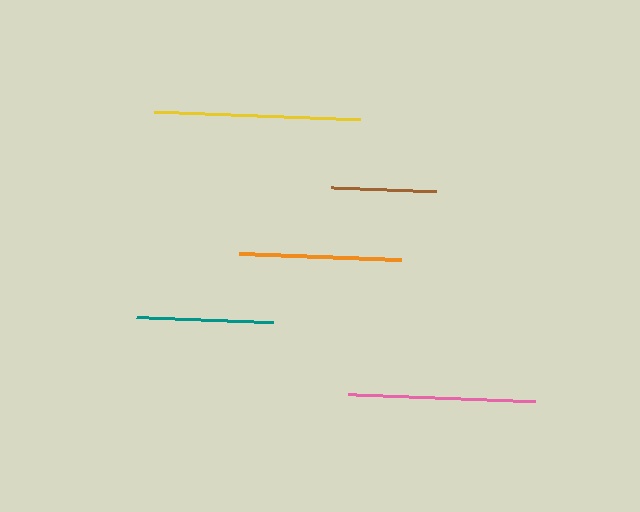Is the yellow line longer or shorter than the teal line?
The yellow line is longer than the teal line.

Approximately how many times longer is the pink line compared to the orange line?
The pink line is approximately 1.2 times the length of the orange line.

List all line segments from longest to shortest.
From longest to shortest: yellow, pink, orange, teal, brown.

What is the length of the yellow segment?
The yellow segment is approximately 206 pixels long.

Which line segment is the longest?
The yellow line is the longest at approximately 206 pixels.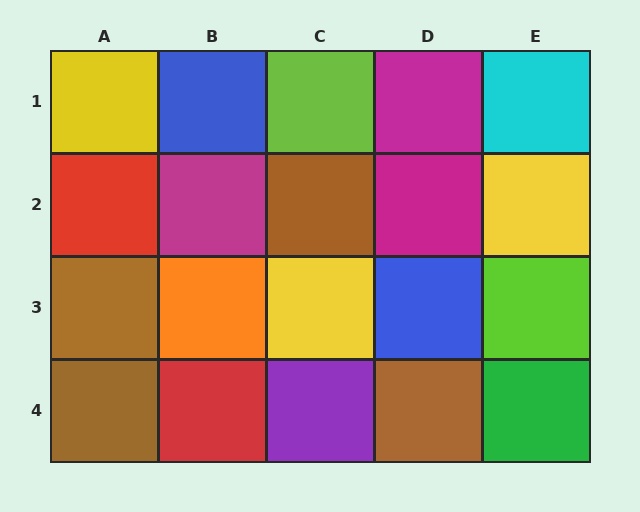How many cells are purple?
1 cell is purple.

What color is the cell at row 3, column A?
Brown.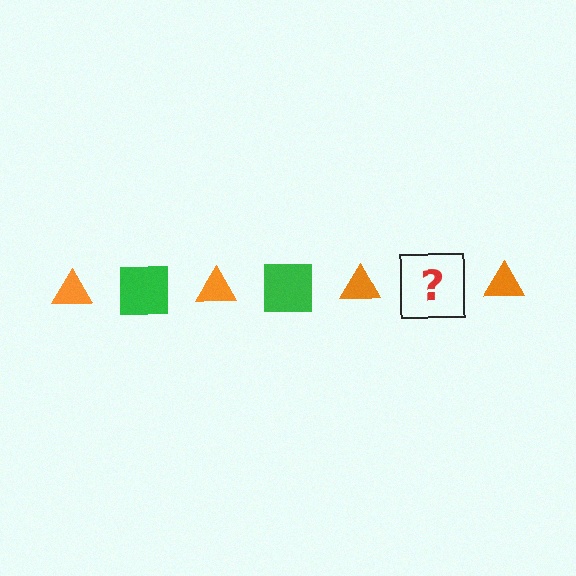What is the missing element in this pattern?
The missing element is a green square.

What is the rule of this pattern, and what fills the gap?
The rule is that the pattern alternates between orange triangle and green square. The gap should be filled with a green square.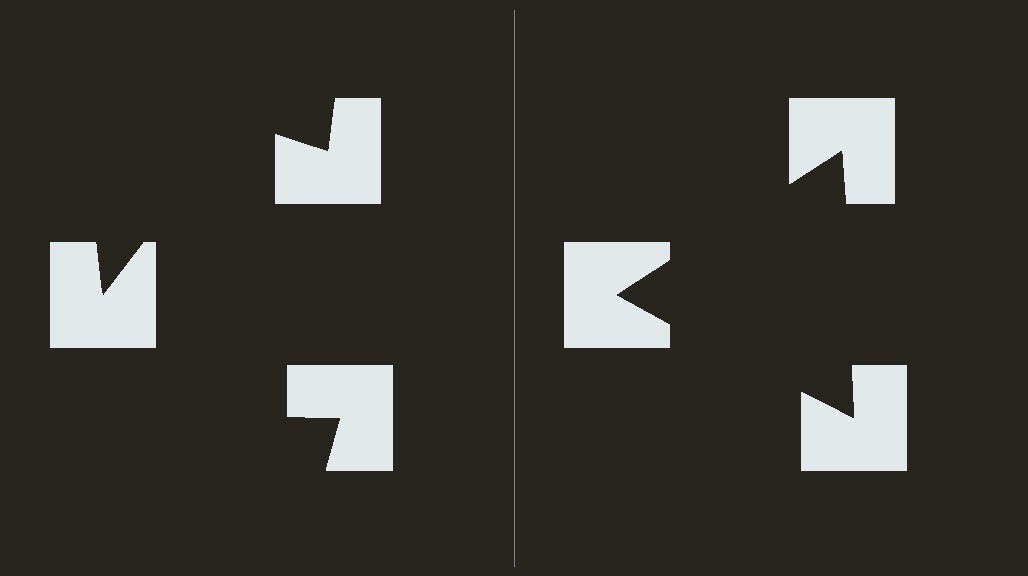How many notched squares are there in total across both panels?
6 — 3 on each side.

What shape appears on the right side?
An illusory triangle.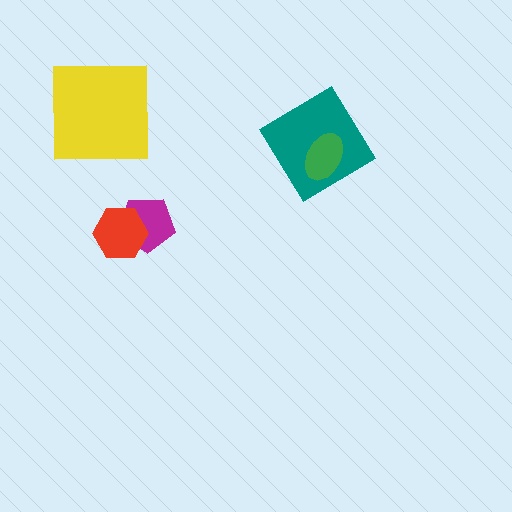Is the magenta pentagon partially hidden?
Yes, it is partially covered by another shape.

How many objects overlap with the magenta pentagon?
1 object overlaps with the magenta pentagon.